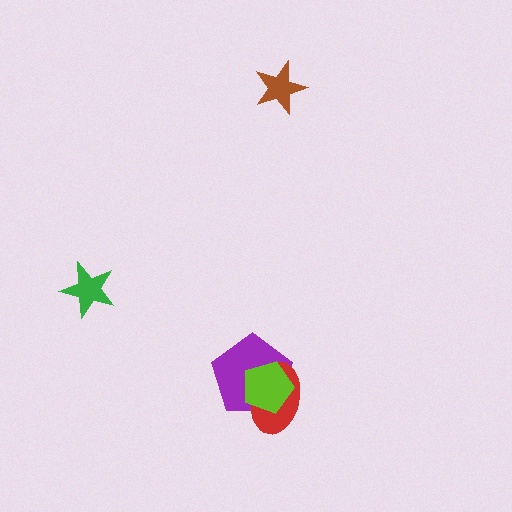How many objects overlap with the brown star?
0 objects overlap with the brown star.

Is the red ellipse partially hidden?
Yes, it is partially covered by another shape.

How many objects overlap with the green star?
0 objects overlap with the green star.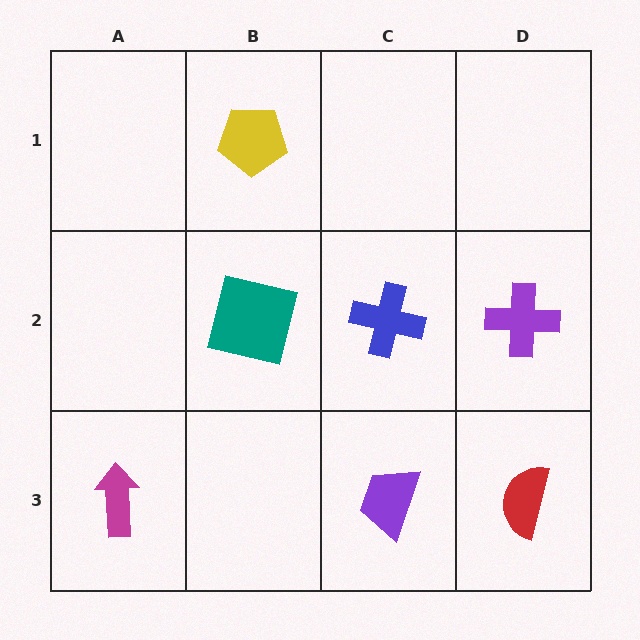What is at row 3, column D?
A red semicircle.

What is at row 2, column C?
A blue cross.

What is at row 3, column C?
A purple trapezoid.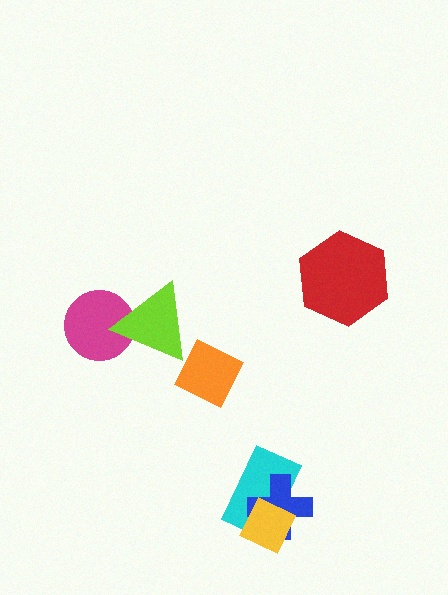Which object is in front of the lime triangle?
The orange diamond is in front of the lime triangle.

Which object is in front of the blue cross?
The yellow diamond is in front of the blue cross.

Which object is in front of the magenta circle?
The lime triangle is in front of the magenta circle.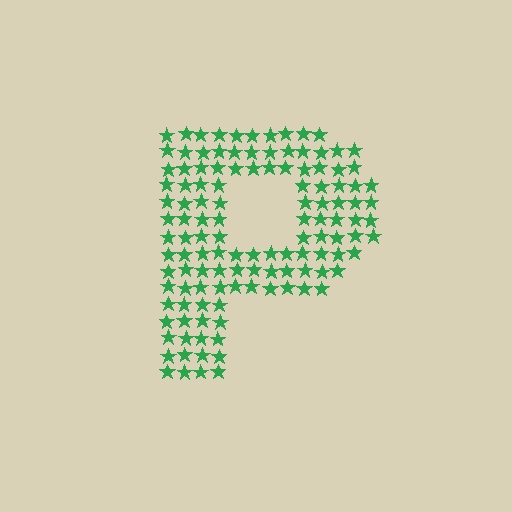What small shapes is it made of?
It is made of small stars.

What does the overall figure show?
The overall figure shows the letter P.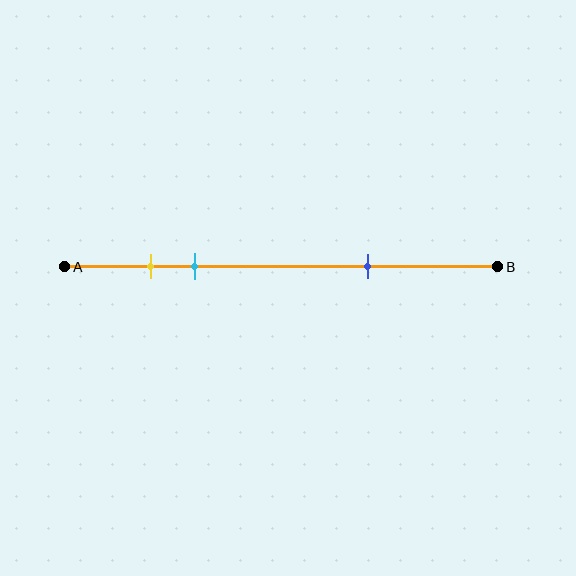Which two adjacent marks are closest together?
The yellow and cyan marks are the closest adjacent pair.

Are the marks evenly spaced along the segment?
No, the marks are not evenly spaced.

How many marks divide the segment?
There are 3 marks dividing the segment.